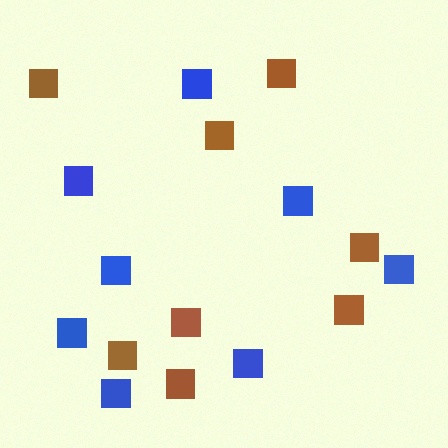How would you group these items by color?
There are 2 groups: one group of blue squares (8) and one group of brown squares (8).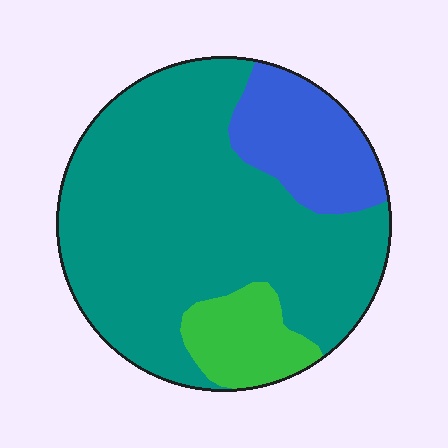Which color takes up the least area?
Green, at roughly 10%.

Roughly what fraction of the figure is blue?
Blue takes up about one sixth (1/6) of the figure.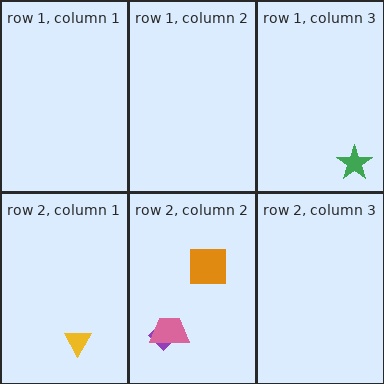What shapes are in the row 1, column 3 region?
The green star.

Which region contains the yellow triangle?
The row 2, column 1 region.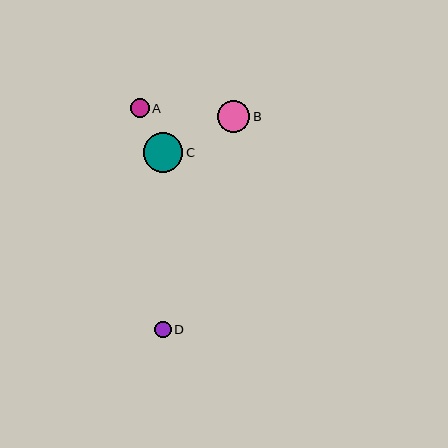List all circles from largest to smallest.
From largest to smallest: C, B, A, D.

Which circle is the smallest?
Circle D is the smallest with a size of approximately 17 pixels.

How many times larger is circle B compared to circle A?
Circle B is approximately 1.7 times the size of circle A.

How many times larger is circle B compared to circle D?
Circle B is approximately 1.9 times the size of circle D.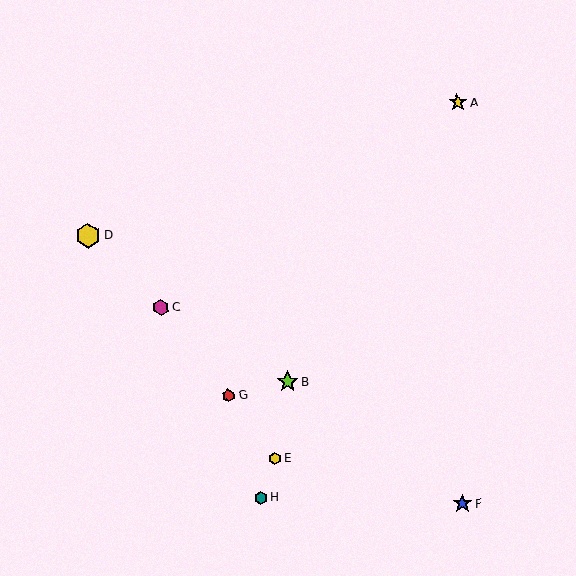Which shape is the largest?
The yellow hexagon (labeled D) is the largest.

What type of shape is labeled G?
Shape G is a red hexagon.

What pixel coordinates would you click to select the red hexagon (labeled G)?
Click at (229, 396) to select the red hexagon G.